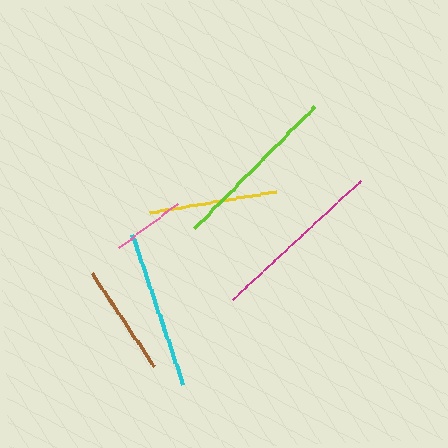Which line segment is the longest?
The magenta line is the longest at approximately 175 pixels.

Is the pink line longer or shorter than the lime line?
The lime line is longer than the pink line.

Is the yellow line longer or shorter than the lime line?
The lime line is longer than the yellow line.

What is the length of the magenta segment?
The magenta segment is approximately 175 pixels long.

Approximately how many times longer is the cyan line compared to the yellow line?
The cyan line is approximately 1.2 times the length of the yellow line.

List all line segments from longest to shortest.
From longest to shortest: magenta, lime, cyan, yellow, brown, pink.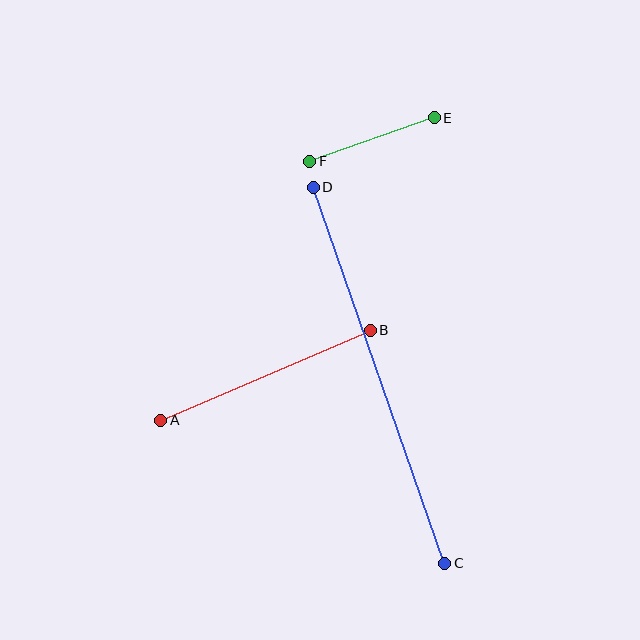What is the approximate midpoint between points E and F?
The midpoint is at approximately (372, 139) pixels.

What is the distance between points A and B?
The distance is approximately 228 pixels.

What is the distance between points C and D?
The distance is approximately 398 pixels.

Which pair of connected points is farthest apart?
Points C and D are farthest apart.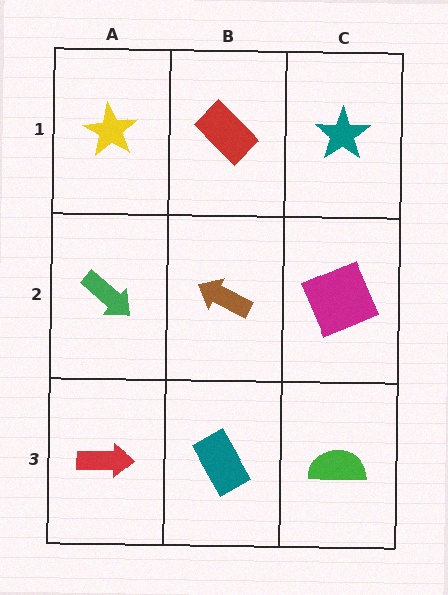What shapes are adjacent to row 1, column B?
A brown arrow (row 2, column B), a yellow star (row 1, column A), a teal star (row 1, column C).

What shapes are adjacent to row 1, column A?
A green arrow (row 2, column A), a red rectangle (row 1, column B).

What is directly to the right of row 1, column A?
A red rectangle.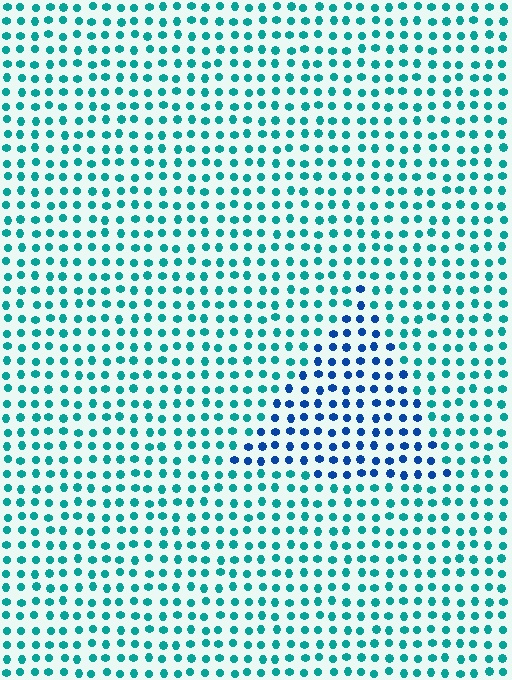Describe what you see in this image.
The image is filled with small teal elements in a uniform arrangement. A triangle-shaped region is visible where the elements are tinted to a slightly different hue, forming a subtle color boundary.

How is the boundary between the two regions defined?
The boundary is defined purely by a slight shift in hue (about 42 degrees). Spacing, size, and orientation are identical on both sides.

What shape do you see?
I see a triangle.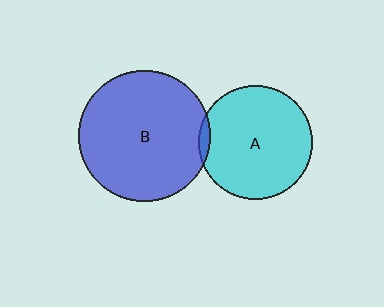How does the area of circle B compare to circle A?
Approximately 1.3 times.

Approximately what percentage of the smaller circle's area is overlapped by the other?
Approximately 5%.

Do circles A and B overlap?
Yes.